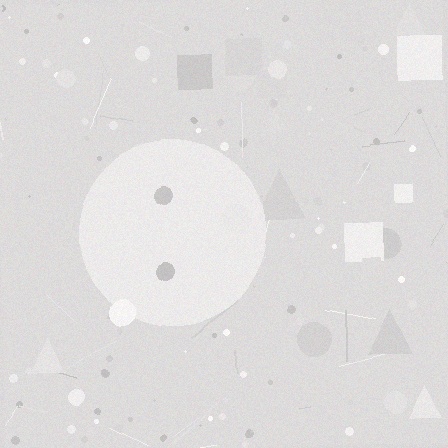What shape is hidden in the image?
A circle is hidden in the image.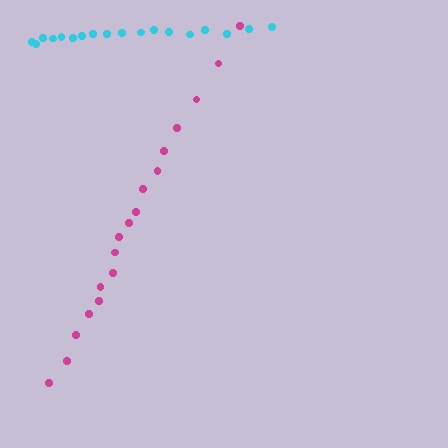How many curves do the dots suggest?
There are 2 distinct paths.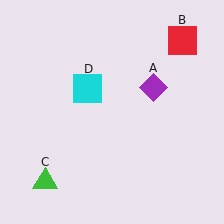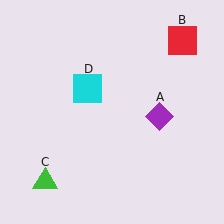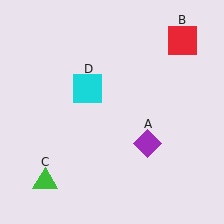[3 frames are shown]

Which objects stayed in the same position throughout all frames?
Red square (object B) and green triangle (object C) and cyan square (object D) remained stationary.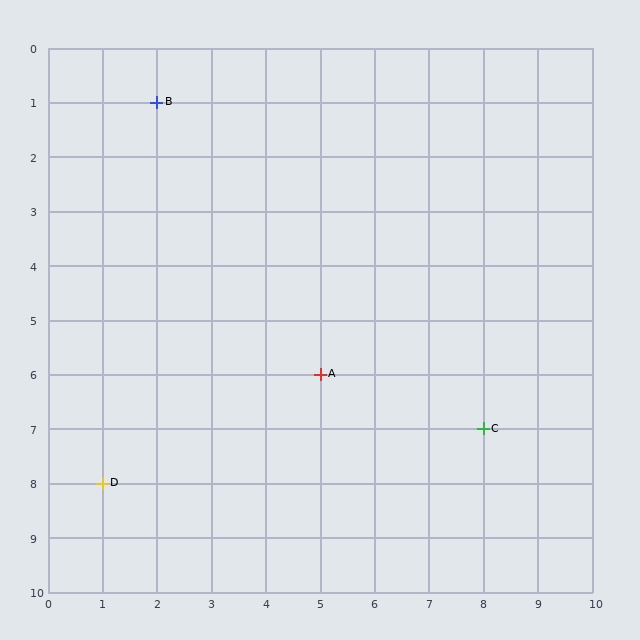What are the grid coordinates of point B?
Point B is at grid coordinates (2, 1).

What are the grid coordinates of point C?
Point C is at grid coordinates (8, 7).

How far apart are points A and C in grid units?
Points A and C are 3 columns and 1 row apart (about 3.2 grid units diagonally).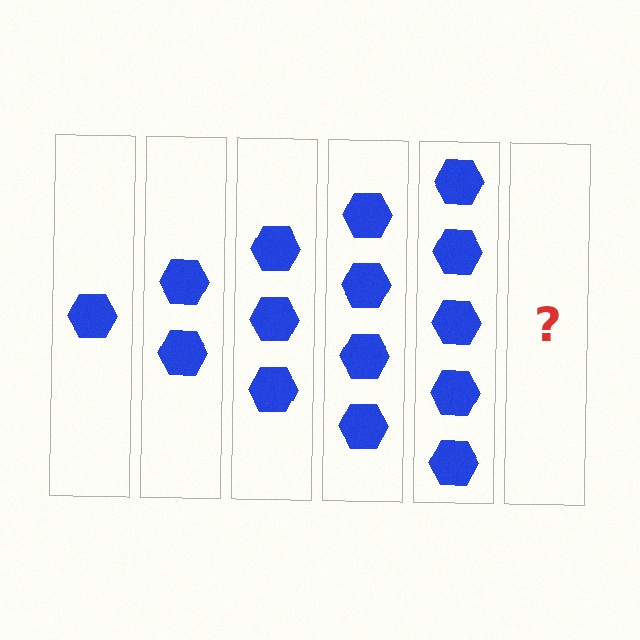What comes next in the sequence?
The next element should be 6 hexagons.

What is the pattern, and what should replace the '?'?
The pattern is that each step adds one more hexagon. The '?' should be 6 hexagons.